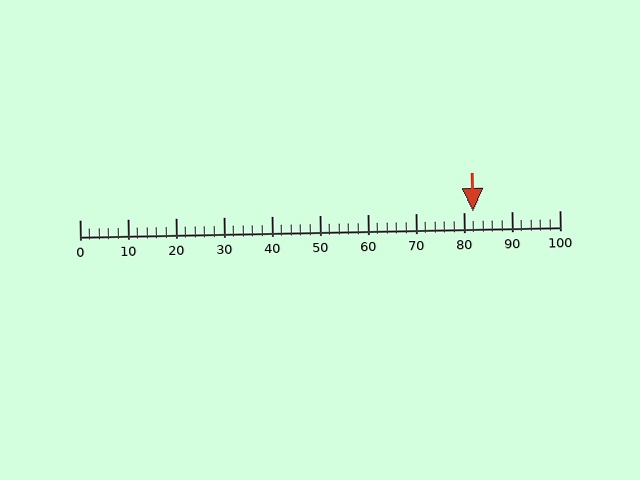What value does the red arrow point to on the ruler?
The red arrow points to approximately 82.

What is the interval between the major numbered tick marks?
The major tick marks are spaced 10 units apart.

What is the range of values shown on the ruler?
The ruler shows values from 0 to 100.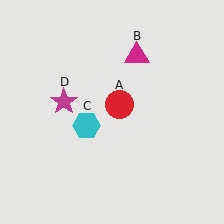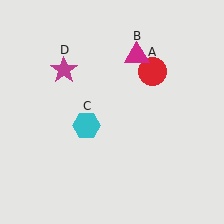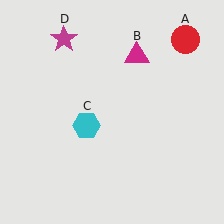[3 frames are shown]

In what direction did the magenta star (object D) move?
The magenta star (object D) moved up.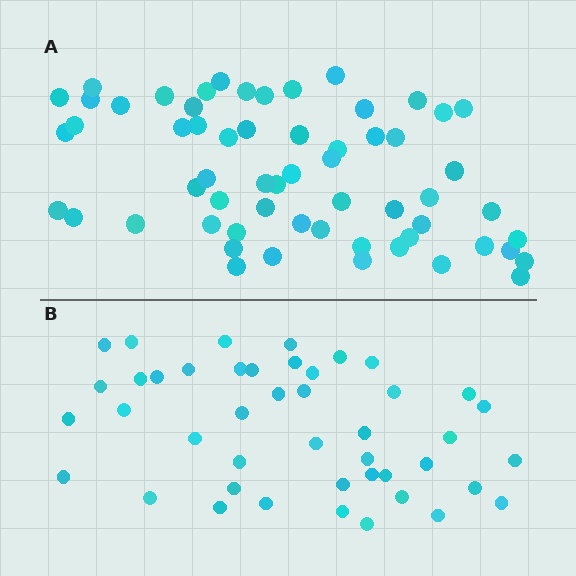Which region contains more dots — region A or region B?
Region A (the top region) has more dots.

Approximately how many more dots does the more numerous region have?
Region A has approximately 15 more dots than region B.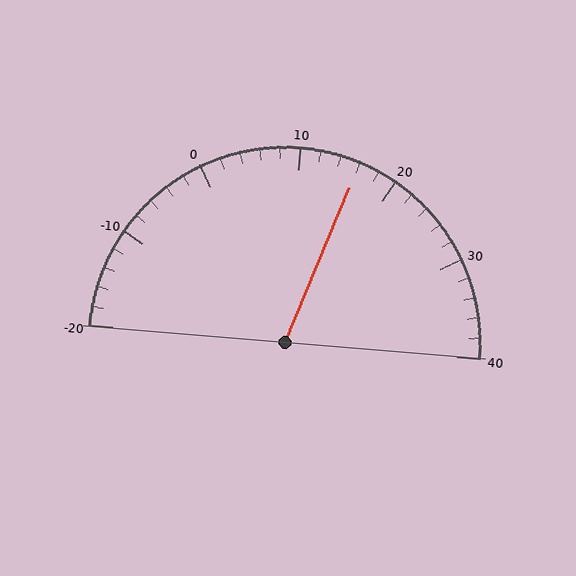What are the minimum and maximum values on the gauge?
The gauge ranges from -20 to 40.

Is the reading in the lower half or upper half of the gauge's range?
The reading is in the upper half of the range (-20 to 40).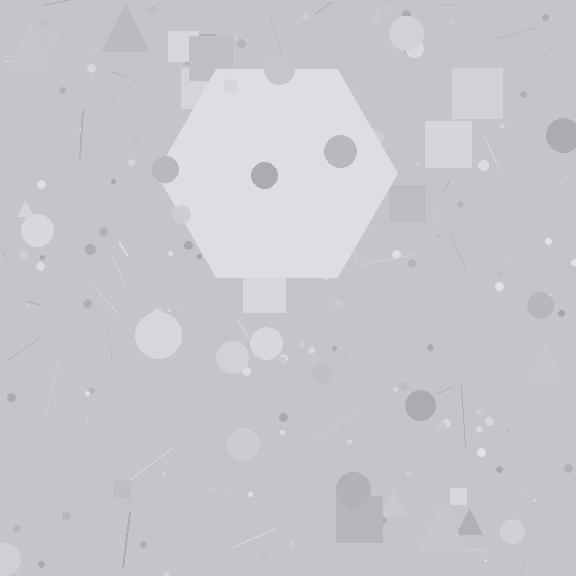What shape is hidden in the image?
A hexagon is hidden in the image.